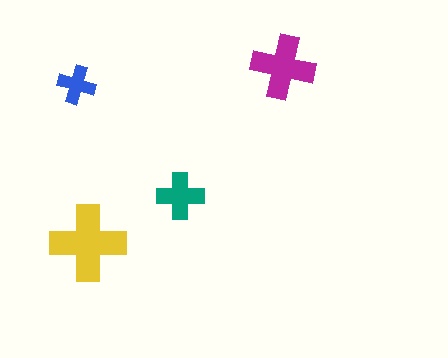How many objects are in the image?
There are 4 objects in the image.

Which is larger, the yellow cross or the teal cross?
The yellow one.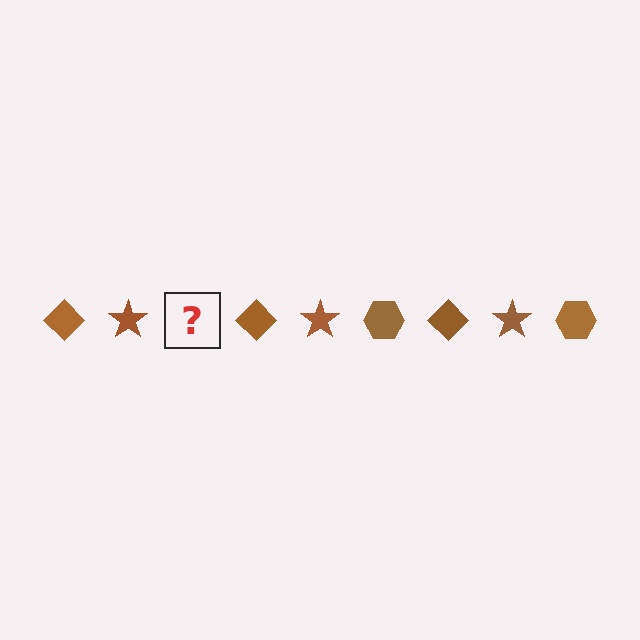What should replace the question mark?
The question mark should be replaced with a brown hexagon.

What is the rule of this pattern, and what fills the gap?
The rule is that the pattern cycles through diamond, star, hexagon shapes in brown. The gap should be filled with a brown hexagon.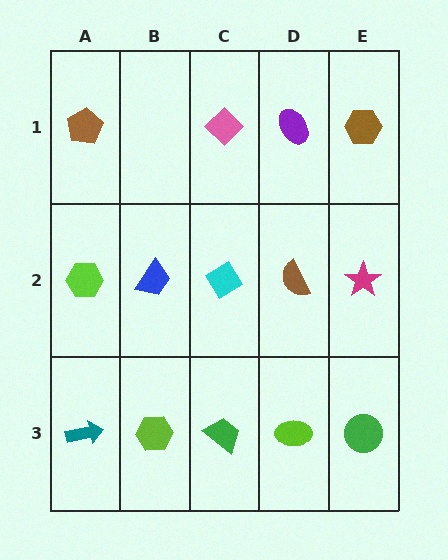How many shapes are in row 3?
5 shapes.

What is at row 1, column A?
A brown pentagon.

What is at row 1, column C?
A pink diamond.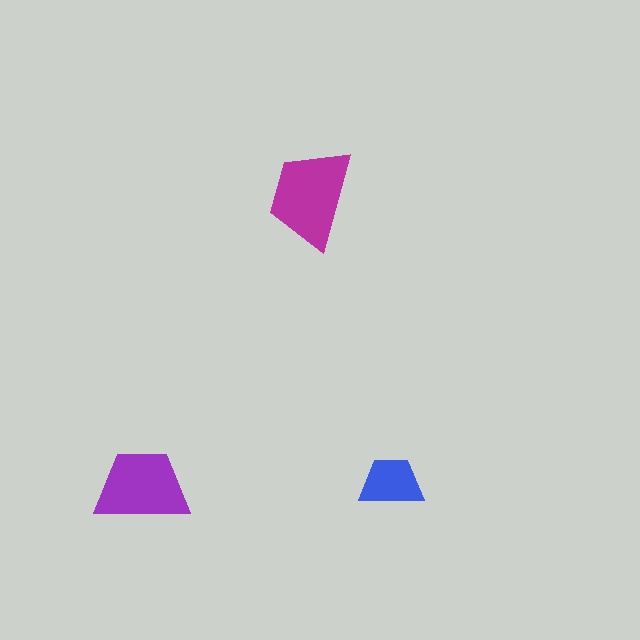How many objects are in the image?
There are 3 objects in the image.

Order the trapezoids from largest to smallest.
the magenta one, the purple one, the blue one.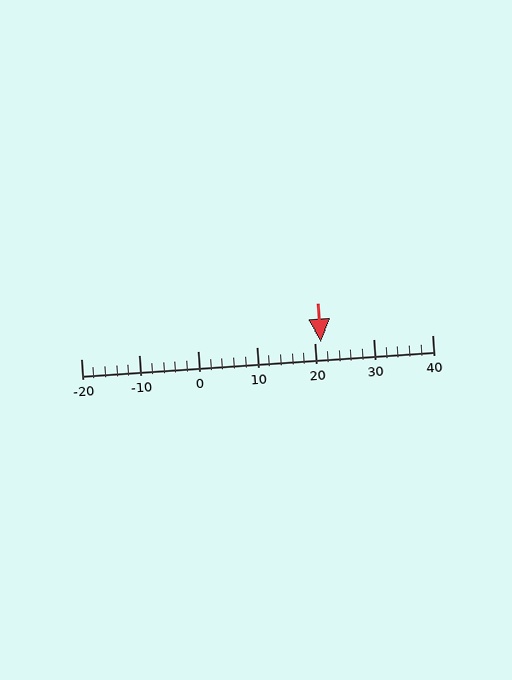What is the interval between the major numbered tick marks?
The major tick marks are spaced 10 units apart.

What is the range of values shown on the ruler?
The ruler shows values from -20 to 40.